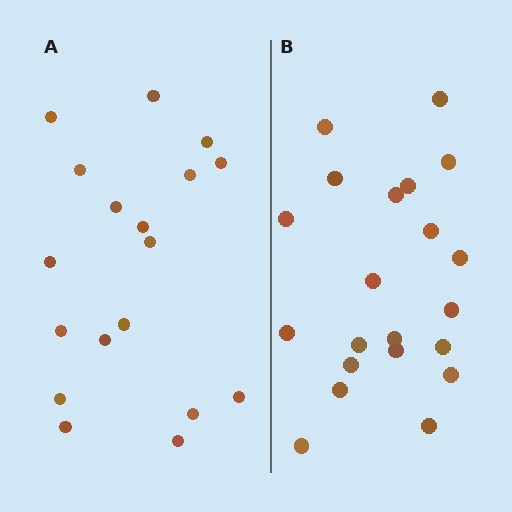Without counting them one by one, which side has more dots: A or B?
Region B (the right region) has more dots.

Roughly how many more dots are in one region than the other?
Region B has just a few more — roughly 2 or 3 more dots than region A.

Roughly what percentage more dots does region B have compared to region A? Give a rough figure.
About 15% more.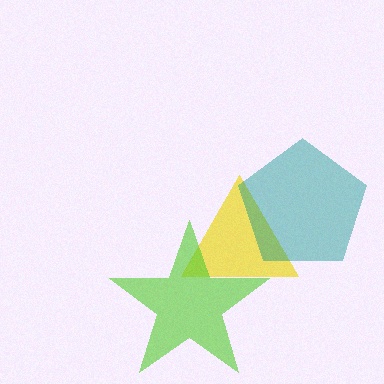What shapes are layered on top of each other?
The layered shapes are: a yellow triangle, a teal pentagon, a lime star.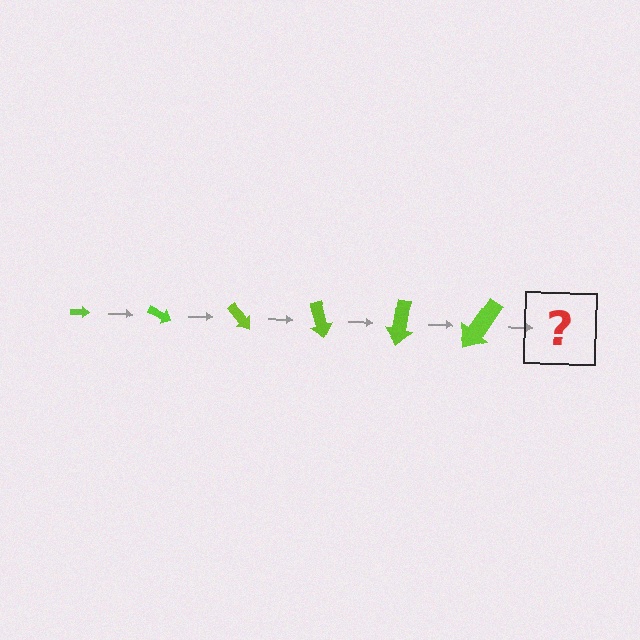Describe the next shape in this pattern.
It should be an arrow, larger than the previous one and rotated 150 degrees from the start.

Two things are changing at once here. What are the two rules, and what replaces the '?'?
The two rules are that the arrow grows larger each step and it rotates 25 degrees each step. The '?' should be an arrow, larger than the previous one and rotated 150 degrees from the start.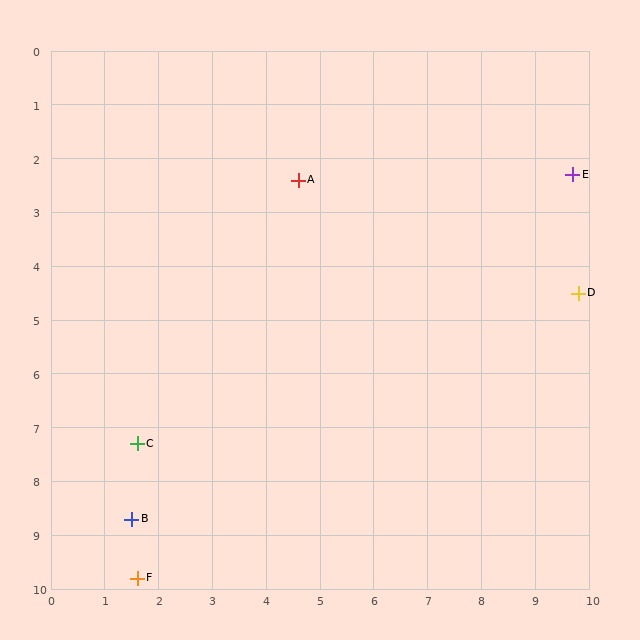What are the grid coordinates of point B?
Point B is at approximately (1.5, 8.7).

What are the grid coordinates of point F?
Point F is at approximately (1.6, 9.8).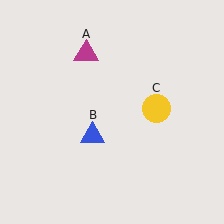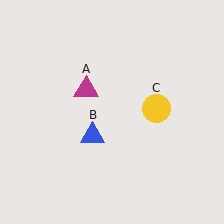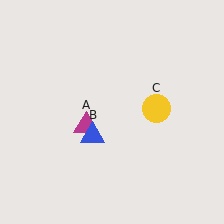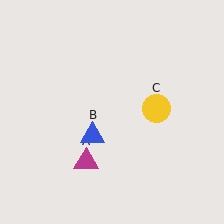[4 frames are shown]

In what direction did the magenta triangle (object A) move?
The magenta triangle (object A) moved down.